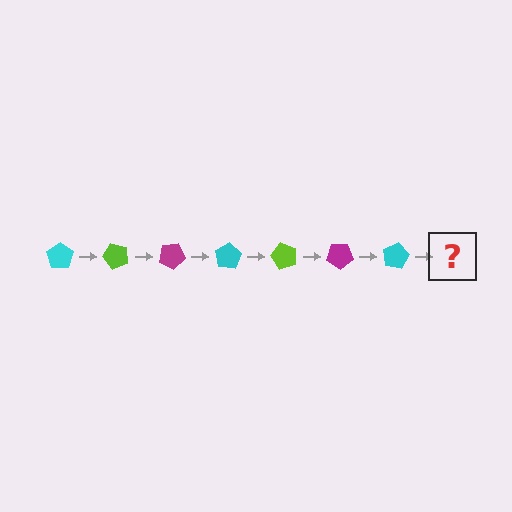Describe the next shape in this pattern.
It should be a lime pentagon, rotated 350 degrees from the start.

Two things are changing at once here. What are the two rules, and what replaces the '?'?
The two rules are that it rotates 50 degrees each step and the color cycles through cyan, lime, and magenta. The '?' should be a lime pentagon, rotated 350 degrees from the start.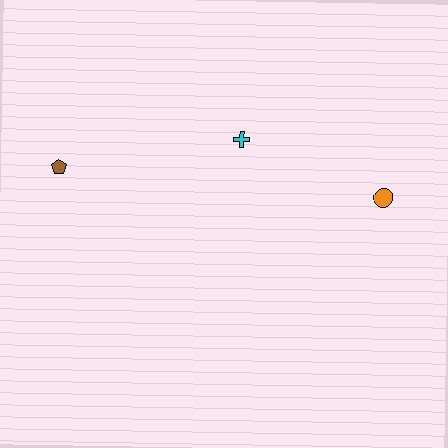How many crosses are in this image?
There is 1 cross.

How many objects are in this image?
There are 3 objects.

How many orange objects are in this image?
There is 1 orange object.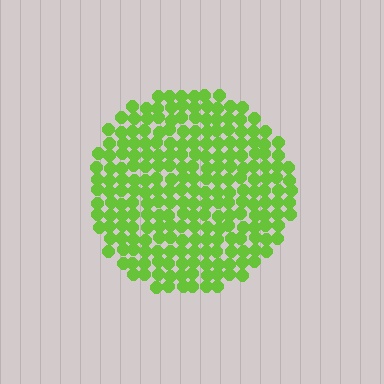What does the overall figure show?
The overall figure shows a circle.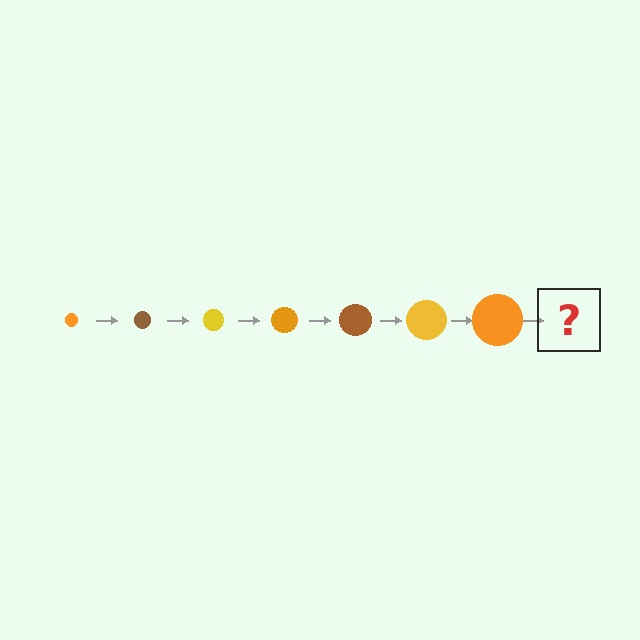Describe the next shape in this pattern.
It should be a brown circle, larger than the previous one.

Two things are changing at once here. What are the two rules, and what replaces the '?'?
The two rules are that the circle grows larger each step and the color cycles through orange, brown, and yellow. The '?' should be a brown circle, larger than the previous one.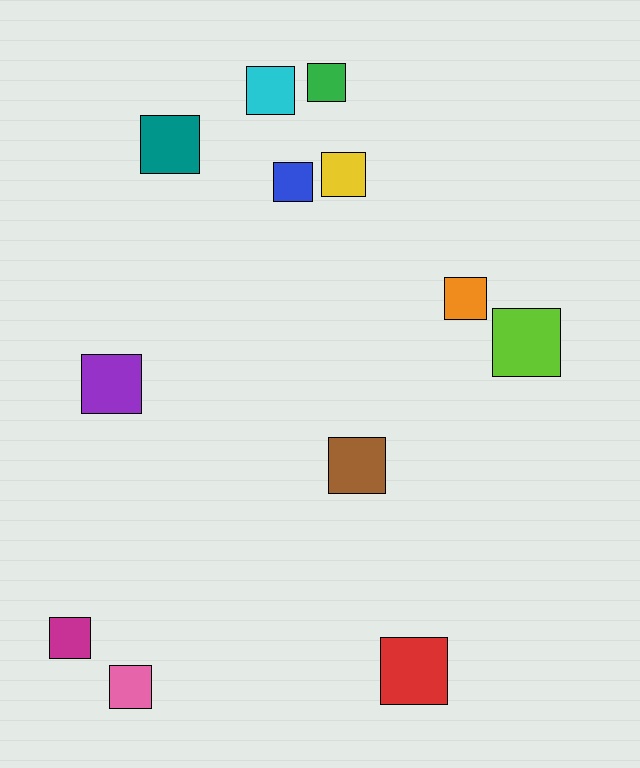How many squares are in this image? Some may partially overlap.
There are 12 squares.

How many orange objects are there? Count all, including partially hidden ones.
There is 1 orange object.